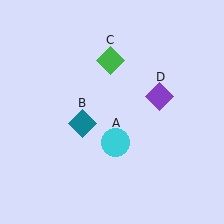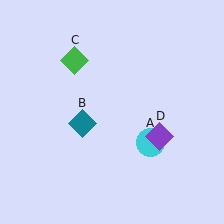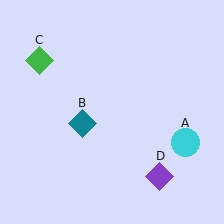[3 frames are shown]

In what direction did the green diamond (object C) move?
The green diamond (object C) moved left.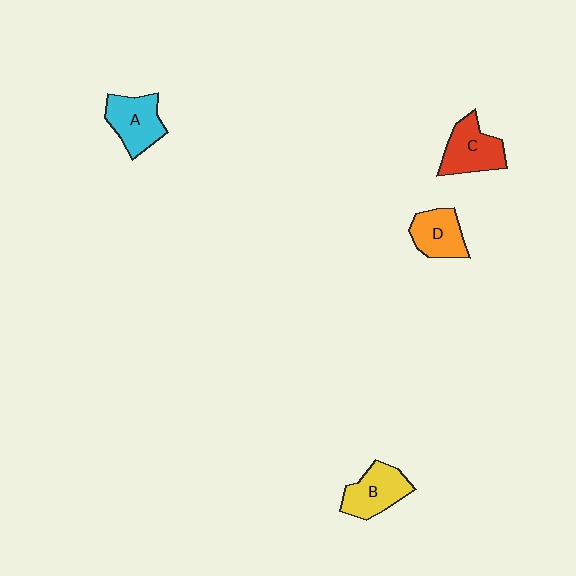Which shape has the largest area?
Shape C (red).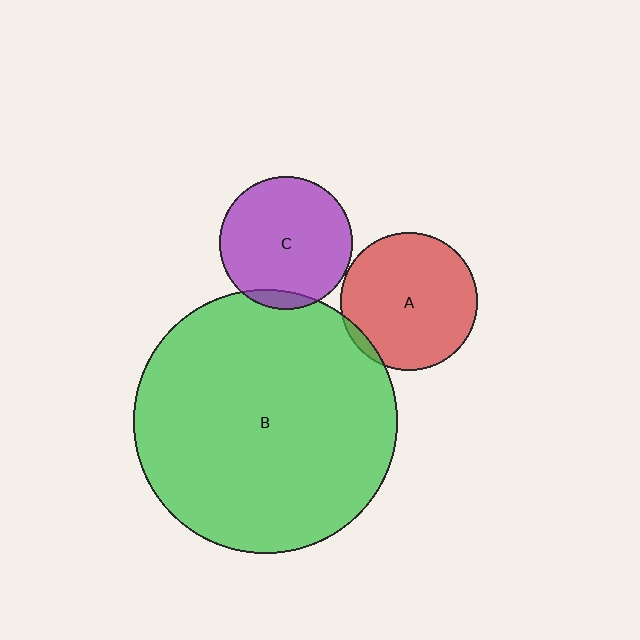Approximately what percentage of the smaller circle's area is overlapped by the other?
Approximately 5%.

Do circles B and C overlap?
Yes.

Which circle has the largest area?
Circle B (green).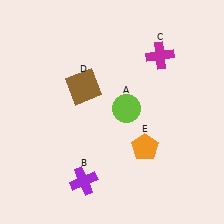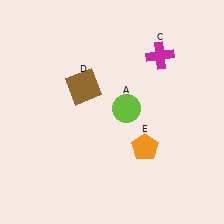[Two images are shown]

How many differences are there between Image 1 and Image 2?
There is 1 difference between the two images.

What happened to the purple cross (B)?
The purple cross (B) was removed in Image 2. It was in the bottom-left area of Image 1.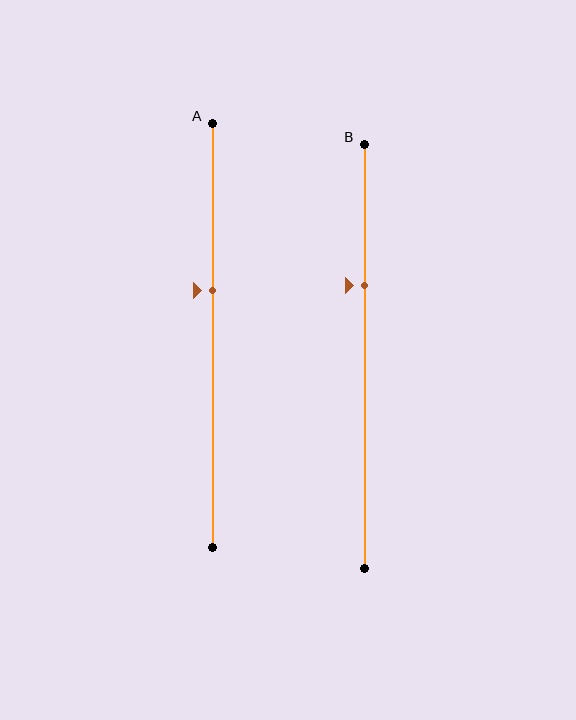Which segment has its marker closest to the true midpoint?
Segment A has its marker closest to the true midpoint.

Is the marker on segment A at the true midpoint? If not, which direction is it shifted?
No, the marker on segment A is shifted upward by about 11% of the segment length.